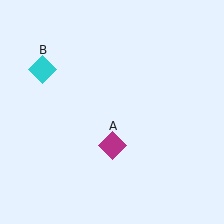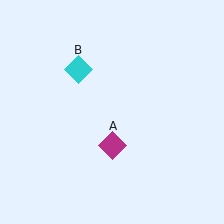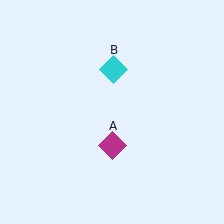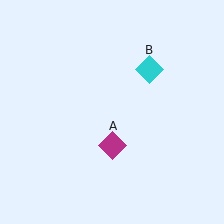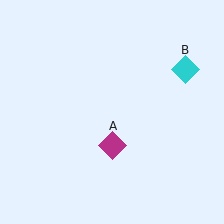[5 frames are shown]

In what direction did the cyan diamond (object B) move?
The cyan diamond (object B) moved right.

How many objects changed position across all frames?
1 object changed position: cyan diamond (object B).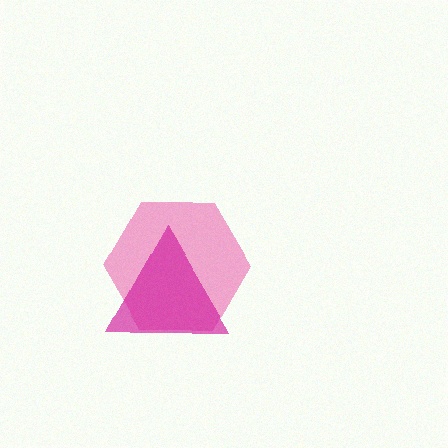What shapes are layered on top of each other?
The layered shapes are: a pink hexagon, a magenta triangle.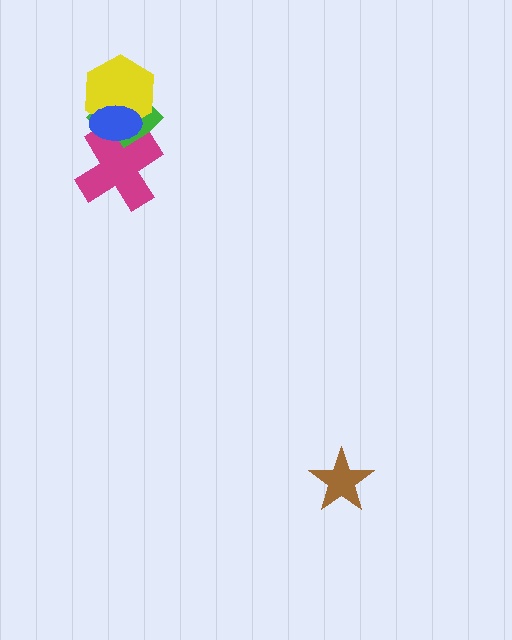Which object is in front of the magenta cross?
The blue ellipse is in front of the magenta cross.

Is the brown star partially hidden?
No, no other shape covers it.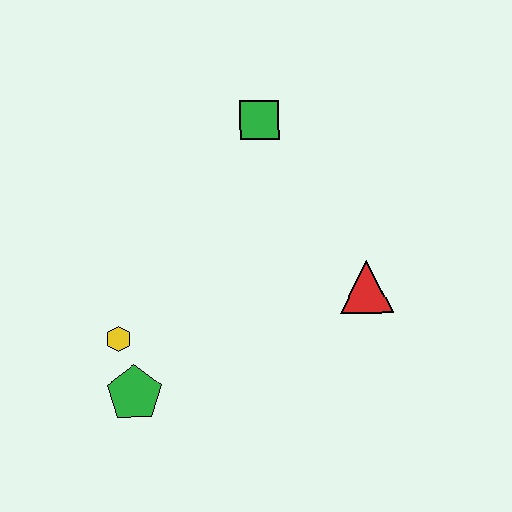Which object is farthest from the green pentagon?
The green square is farthest from the green pentagon.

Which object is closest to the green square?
The red triangle is closest to the green square.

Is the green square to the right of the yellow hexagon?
Yes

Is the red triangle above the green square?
No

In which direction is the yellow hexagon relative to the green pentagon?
The yellow hexagon is above the green pentagon.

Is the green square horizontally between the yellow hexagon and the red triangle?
Yes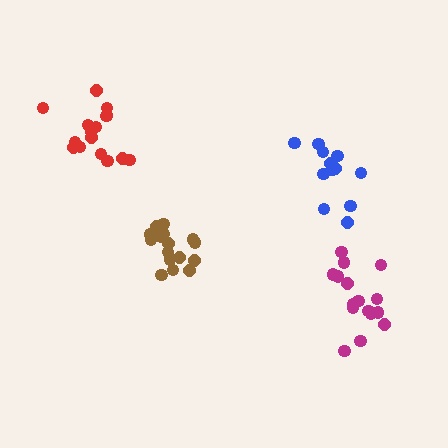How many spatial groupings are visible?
There are 4 spatial groupings.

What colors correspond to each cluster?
The clusters are colored: brown, blue, red, magenta.